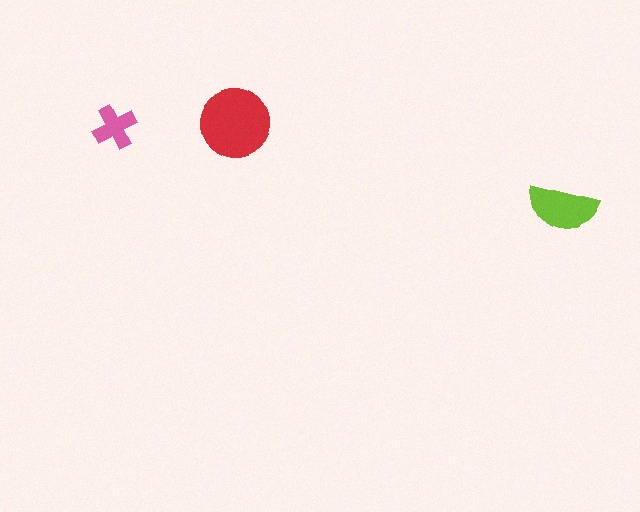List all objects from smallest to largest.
The pink cross, the lime semicircle, the red circle.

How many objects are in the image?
There are 3 objects in the image.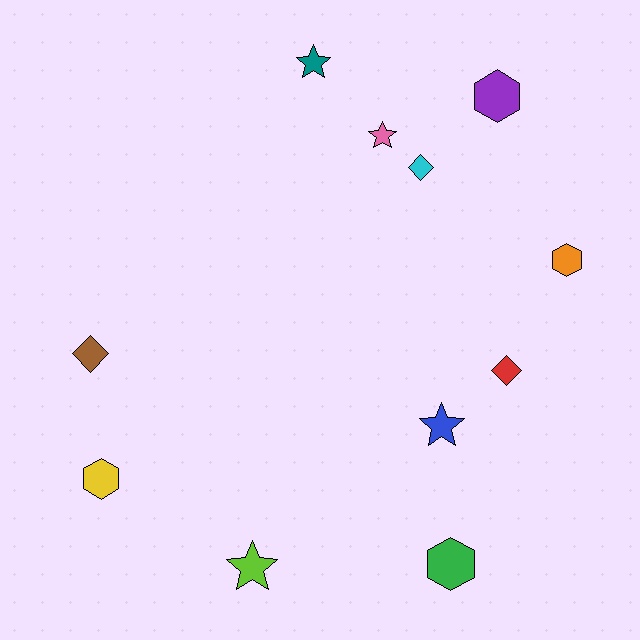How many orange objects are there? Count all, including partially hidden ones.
There is 1 orange object.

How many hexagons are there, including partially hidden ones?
There are 4 hexagons.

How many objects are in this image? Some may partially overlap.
There are 11 objects.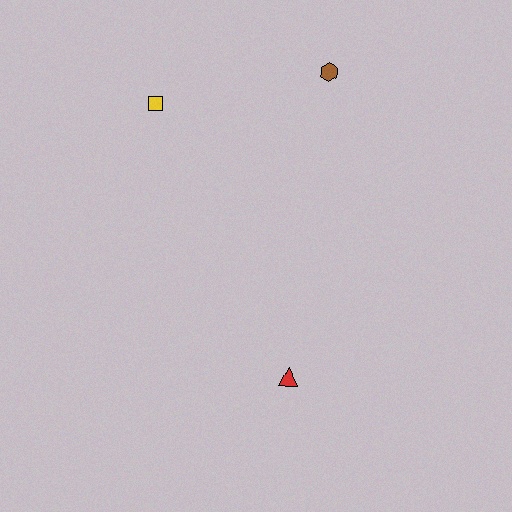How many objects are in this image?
There are 3 objects.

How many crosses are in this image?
There are no crosses.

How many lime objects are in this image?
There are no lime objects.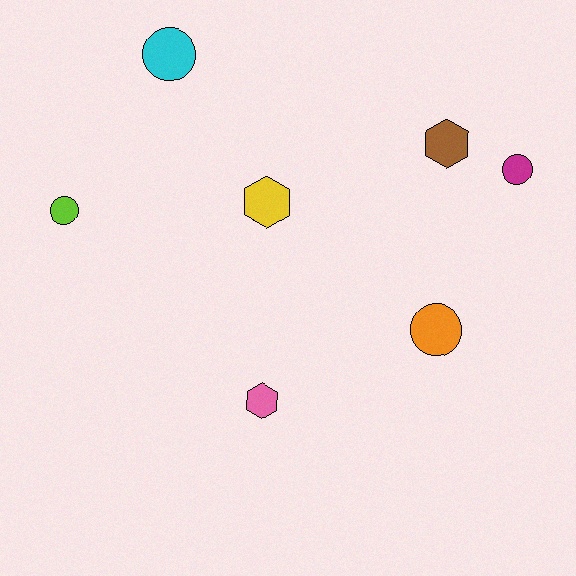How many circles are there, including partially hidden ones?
There are 4 circles.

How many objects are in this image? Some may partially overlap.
There are 7 objects.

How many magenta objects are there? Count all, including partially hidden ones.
There is 1 magenta object.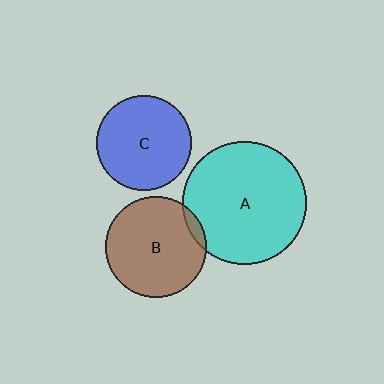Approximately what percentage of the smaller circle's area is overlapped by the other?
Approximately 5%.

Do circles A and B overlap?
Yes.